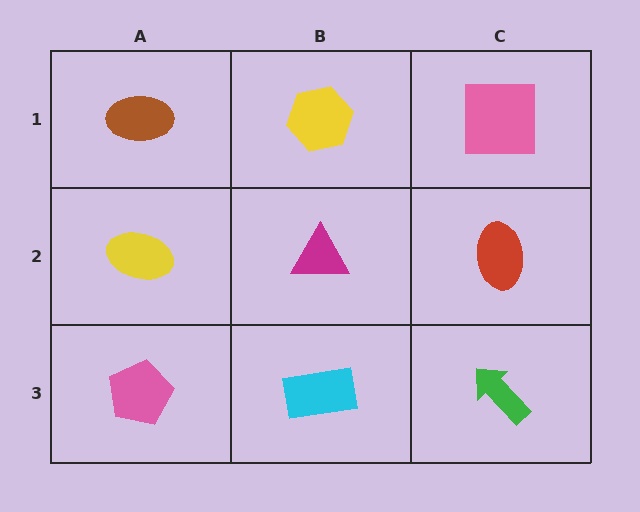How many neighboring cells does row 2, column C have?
3.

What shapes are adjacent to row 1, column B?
A magenta triangle (row 2, column B), a brown ellipse (row 1, column A), a pink square (row 1, column C).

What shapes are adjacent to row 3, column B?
A magenta triangle (row 2, column B), a pink pentagon (row 3, column A), a green arrow (row 3, column C).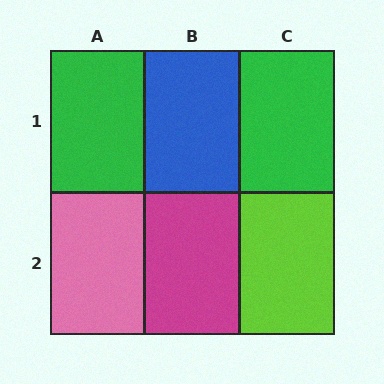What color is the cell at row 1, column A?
Green.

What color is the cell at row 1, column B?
Blue.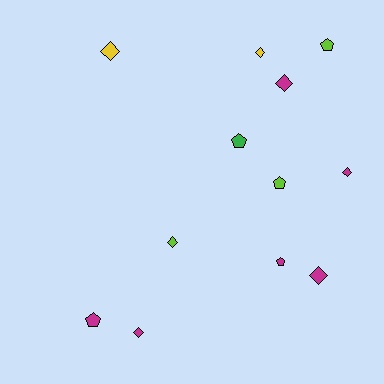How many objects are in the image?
There are 12 objects.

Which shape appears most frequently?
Diamond, with 7 objects.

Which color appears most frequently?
Magenta, with 6 objects.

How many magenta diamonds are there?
There are 4 magenta diamonds.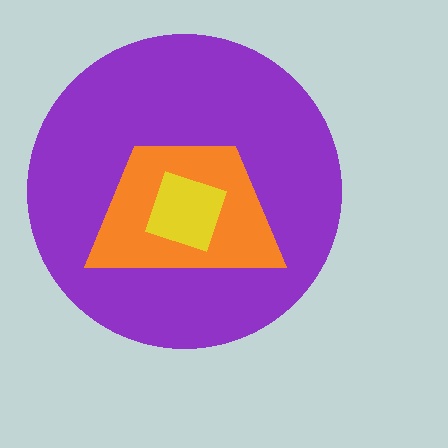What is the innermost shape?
The yellow diamond.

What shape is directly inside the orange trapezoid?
The yellow diamond.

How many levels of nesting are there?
3.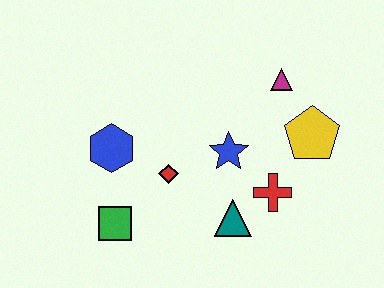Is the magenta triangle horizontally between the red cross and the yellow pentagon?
Yes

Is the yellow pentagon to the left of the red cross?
No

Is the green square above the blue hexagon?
No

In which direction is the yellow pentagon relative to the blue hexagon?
The yellow pentagon is to the right of the blue hexagon.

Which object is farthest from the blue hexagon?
The yellow pentagon is farthest from the blue hexagon.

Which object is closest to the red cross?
The teal triangle is closest to the red cross.